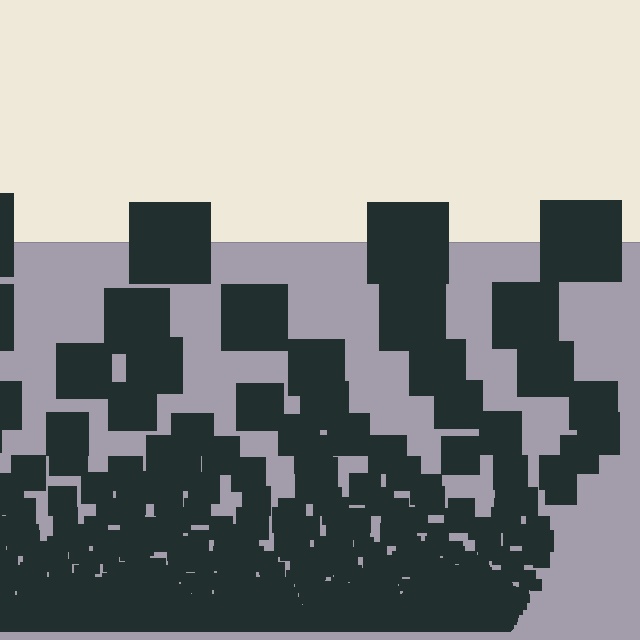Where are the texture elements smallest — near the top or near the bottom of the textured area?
Near the bottom.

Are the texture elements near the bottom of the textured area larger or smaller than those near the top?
Smaller. The gradient is inverted — elements near the bottom are smaller and denser.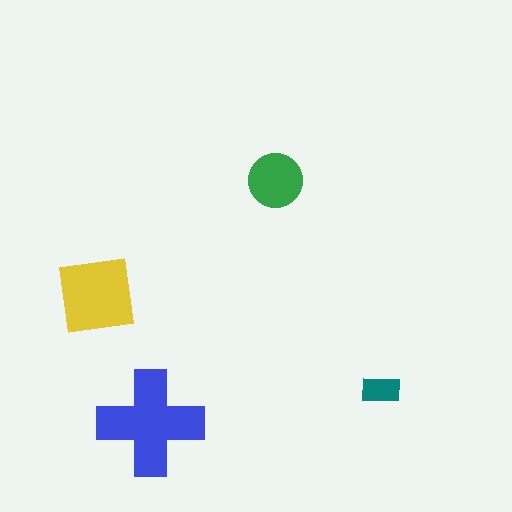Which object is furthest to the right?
The teal rectangle is rightmost.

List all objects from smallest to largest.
The teal rectangle, the green circle, the yellow square, the blue cross.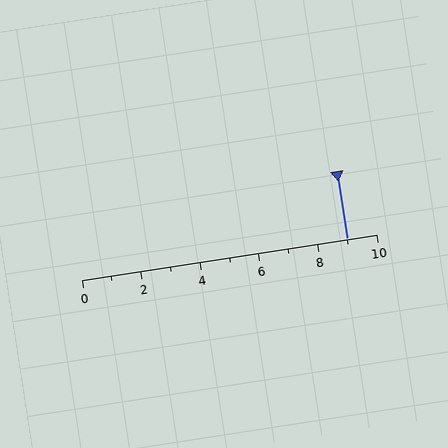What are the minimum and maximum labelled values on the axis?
The axis runs from 0 to 10.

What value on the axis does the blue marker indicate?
The marker indicates approximately 9.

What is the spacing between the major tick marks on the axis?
The major ticks are spaced 2 apart.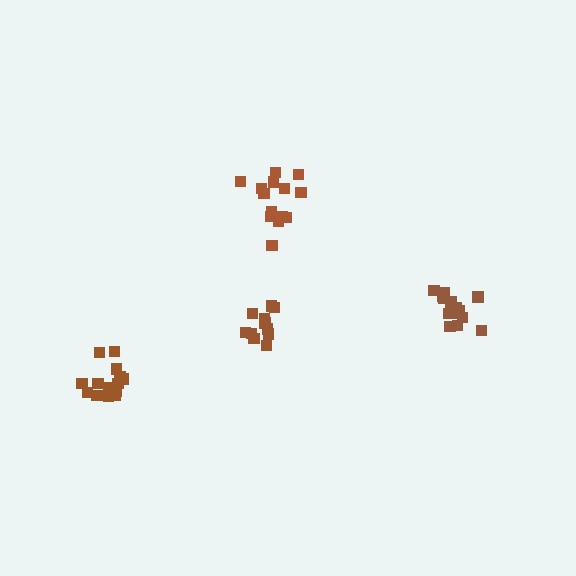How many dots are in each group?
Group 1: 14 dots, Group 2: 15 dots, Group 3: 11 dots, Group 4: 16 dots (56 total).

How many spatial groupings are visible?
There are 4 spatial groupings.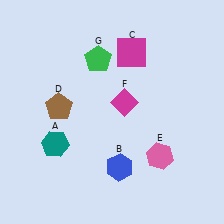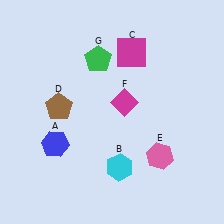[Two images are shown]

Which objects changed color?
A changed from teal to blue. B changed from blue to cyan.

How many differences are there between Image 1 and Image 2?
There are 2 differences between the two images.